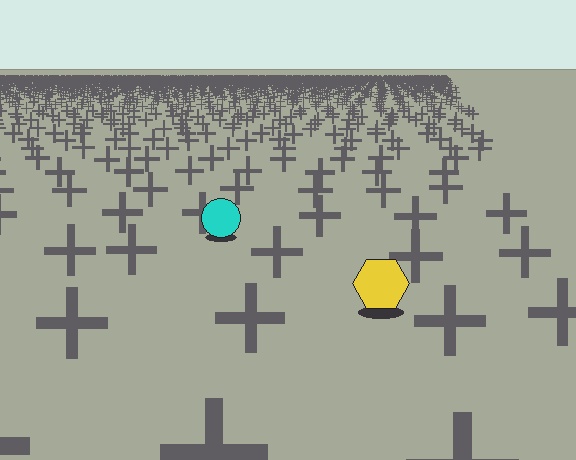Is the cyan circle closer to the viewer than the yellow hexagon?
No. The yellow hexagon is closer — you can tell from the texture gradient: the ground texture is coarser near it.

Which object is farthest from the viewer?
The cyan circle is farthest from the viewer. It appears smaller and the ground texture around it is denser.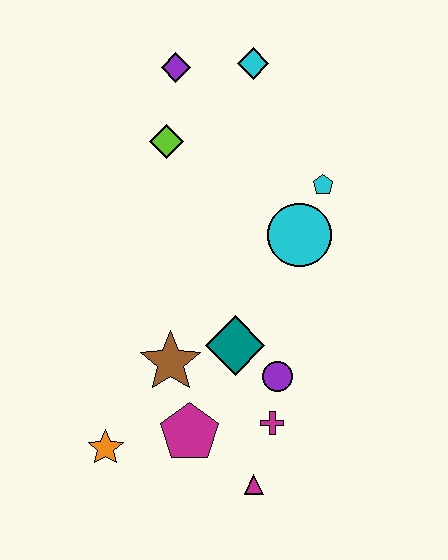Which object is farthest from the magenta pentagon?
The cyan diamond is farthest from the magenta pentagon.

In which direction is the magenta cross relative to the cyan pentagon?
The magenta cross is below the cyan pentagon.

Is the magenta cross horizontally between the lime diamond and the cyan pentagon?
Yes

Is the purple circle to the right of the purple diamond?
Yes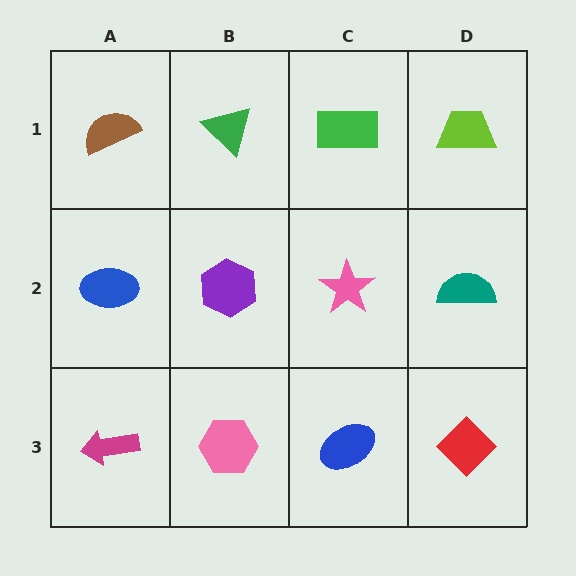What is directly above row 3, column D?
A teal semicircle.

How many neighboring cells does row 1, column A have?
2.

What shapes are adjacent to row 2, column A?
A brown semicircle (row 1, column A), a magenta arrow (row 3, column A), a purple hexagon (row 2, column B).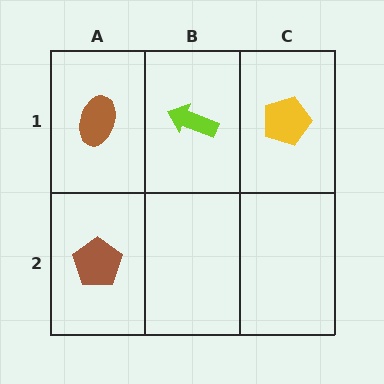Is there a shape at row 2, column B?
No, that cell is empty.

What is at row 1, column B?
A lime arrow.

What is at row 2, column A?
A brown pentagon.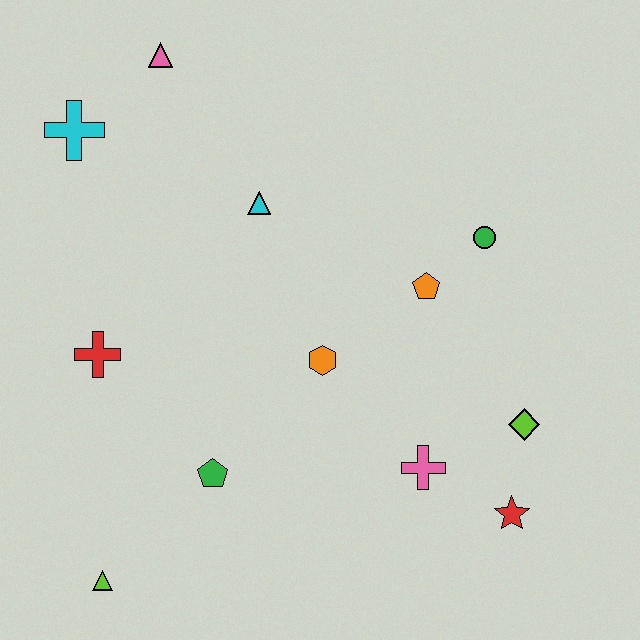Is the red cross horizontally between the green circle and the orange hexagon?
No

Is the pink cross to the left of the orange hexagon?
No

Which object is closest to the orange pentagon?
The green circle is closest to the orange pentagon.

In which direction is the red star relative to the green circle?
The red star is below the green circle.